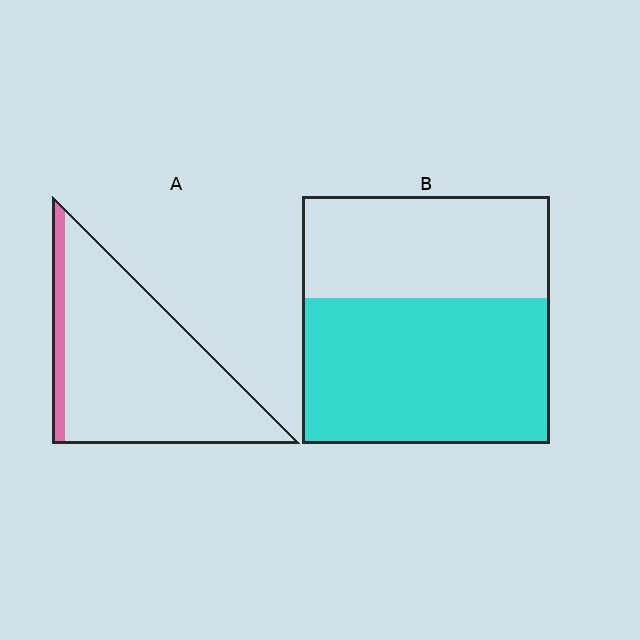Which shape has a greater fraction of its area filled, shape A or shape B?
Shape B.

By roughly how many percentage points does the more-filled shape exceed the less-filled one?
By roughly 50 percentage points (B over A).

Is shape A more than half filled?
No.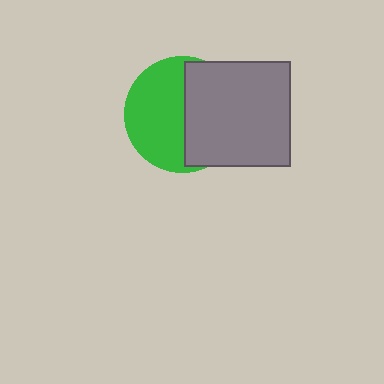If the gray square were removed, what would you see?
You would see the complete green circle.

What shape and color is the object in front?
The object in front is a gray square.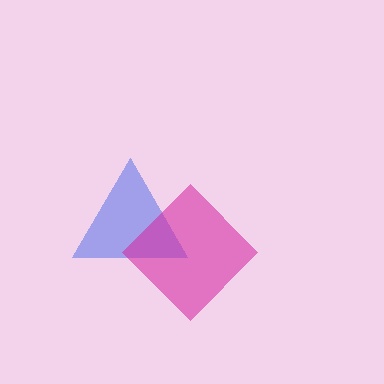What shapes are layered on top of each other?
The layered shapes are: a blue triangle, a magenta diamond.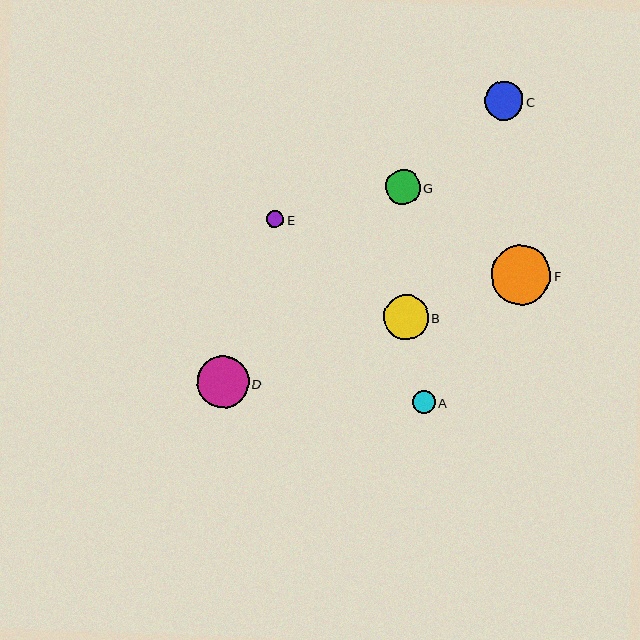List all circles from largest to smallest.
From largest to smallest: F, D, B, C, G, A, E.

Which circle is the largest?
Circle F is the largest with a size of approximately 59 pixels.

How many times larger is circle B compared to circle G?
Circle B is approximately 1.3 times the size of circle G.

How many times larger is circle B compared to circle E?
Circle B is approximately 2.6 times the size of circle E.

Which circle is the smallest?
Circle E is the smallest with a size of approximately 17 pixels.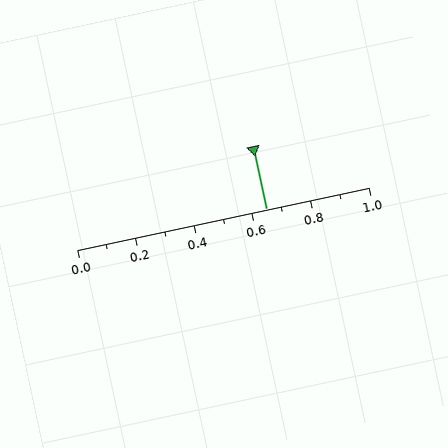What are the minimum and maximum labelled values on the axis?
The axis runs from 0.0 to 1.0.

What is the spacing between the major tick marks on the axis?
The major ticks are spaced 0.2 apart.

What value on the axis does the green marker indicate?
The marker indicates approximately 0.65.